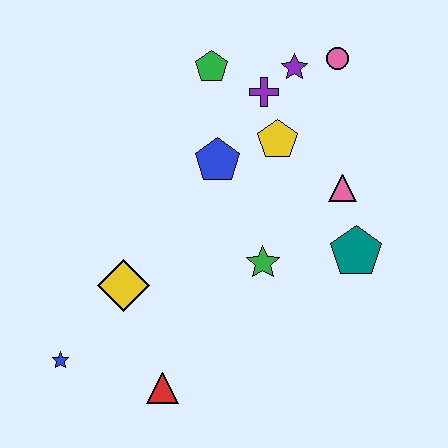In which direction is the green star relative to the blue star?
The green star is to the right of the blue star.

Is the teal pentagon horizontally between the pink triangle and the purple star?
No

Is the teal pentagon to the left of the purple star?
No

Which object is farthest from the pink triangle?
The blue star is farthest from the pink triangle.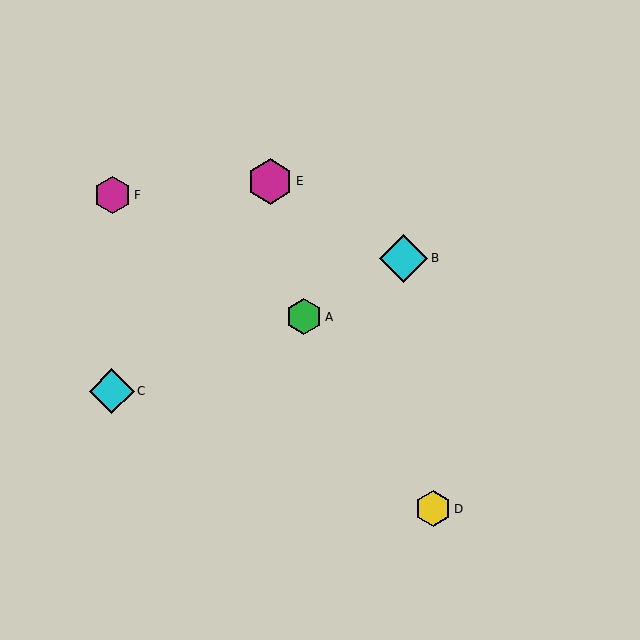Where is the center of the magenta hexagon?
The center of the magenta hexagon is at (270, 181).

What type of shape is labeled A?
Shape A is a green hexagon.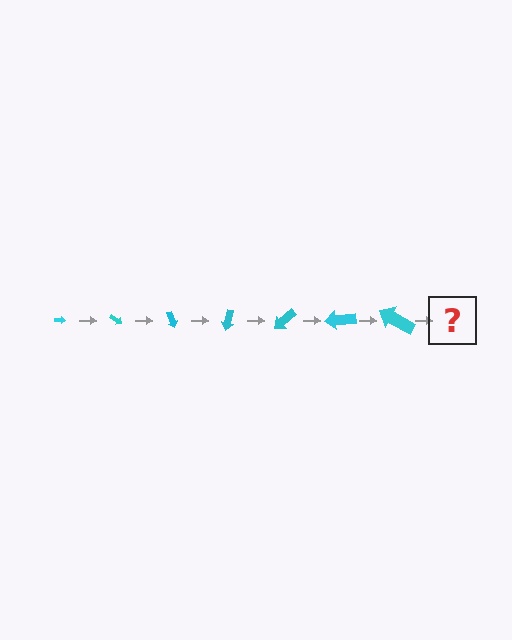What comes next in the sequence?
The next element should be an arrow, larger than the previous one and rotated 245 degrees from the start.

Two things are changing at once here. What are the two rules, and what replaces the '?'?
The two rules are that the arrow grows larger each step and it rotates 35 degrees each step. The '?' should be an arrow, larger than the previous one and rotated 245 degrees from the start.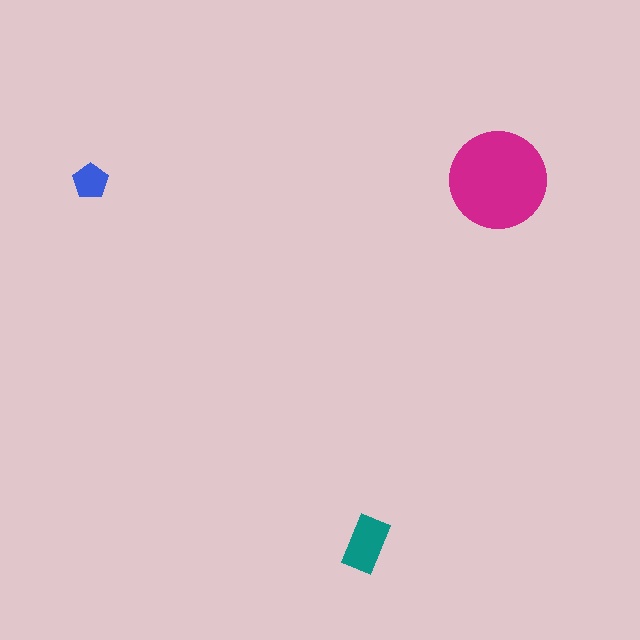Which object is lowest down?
The teal rectangle is bottommost.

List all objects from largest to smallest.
The magenta circle, the teal rectangle, the blue pentagon.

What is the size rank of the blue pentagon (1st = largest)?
3rd.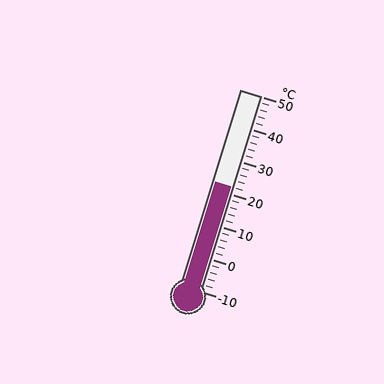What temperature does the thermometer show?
The thermometer shows approximately 22°C.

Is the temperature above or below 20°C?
The temperature is above 20°C.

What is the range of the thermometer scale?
The thermometer scale ranges from -10°C to 50°C.